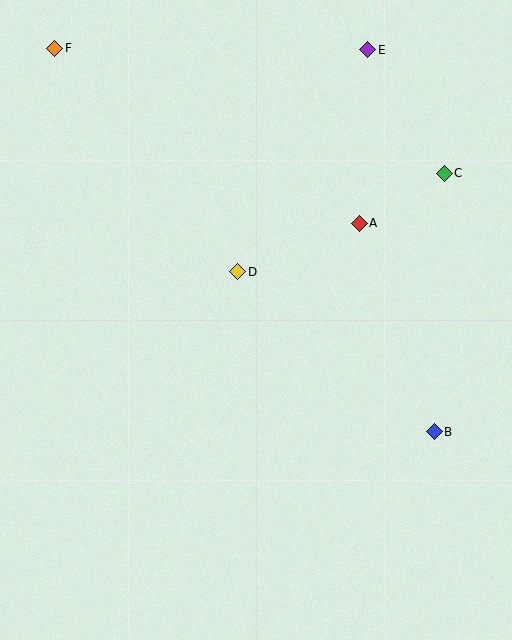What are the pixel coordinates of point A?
Point A is at (359, 223).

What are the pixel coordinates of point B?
Point B is at (434, 432).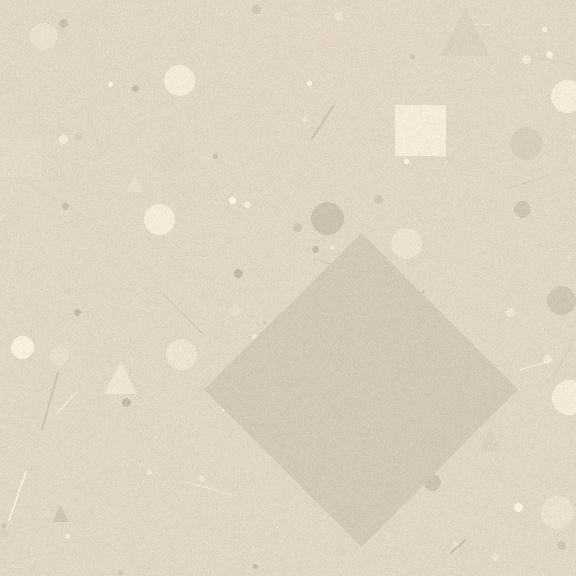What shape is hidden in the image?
A diamond is hidden in the image.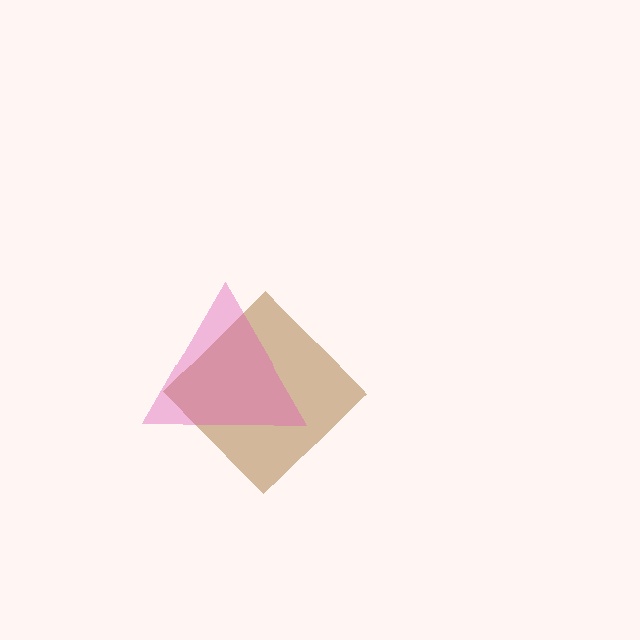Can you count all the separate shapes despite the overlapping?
Yes, there are 2 separate shapes.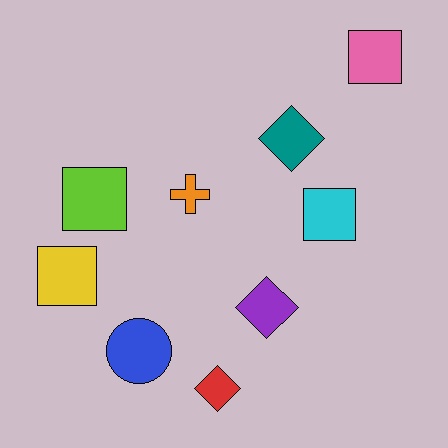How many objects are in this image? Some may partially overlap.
There are 9 objects.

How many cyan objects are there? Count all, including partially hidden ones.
There is 1 cyan object.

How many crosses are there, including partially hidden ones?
There is 1 cross.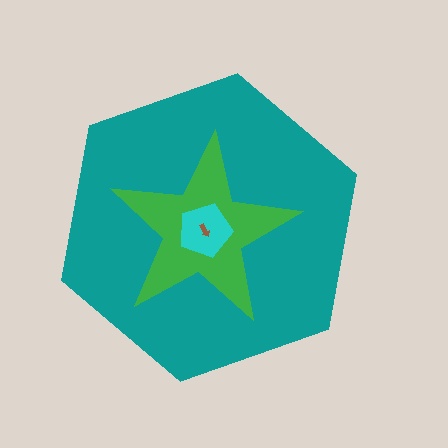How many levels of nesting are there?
4.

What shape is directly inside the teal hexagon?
The green star.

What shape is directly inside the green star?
The cyan pentagon.